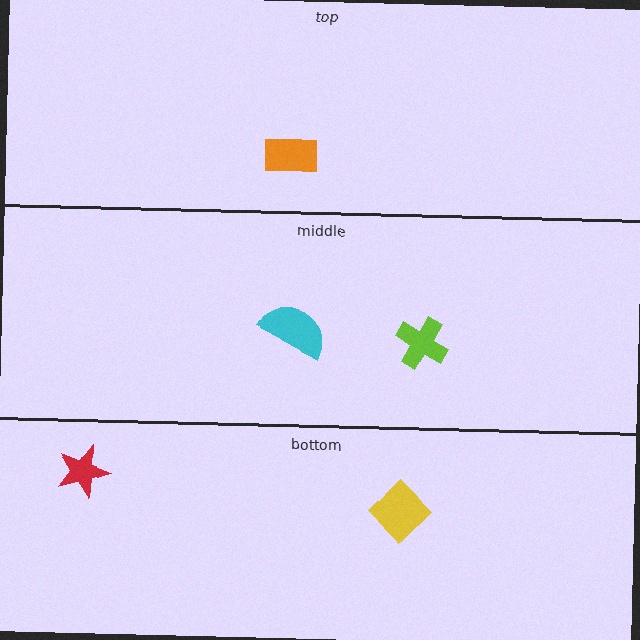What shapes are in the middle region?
The cyan semicircle, the lime cross.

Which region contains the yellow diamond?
The bottom region.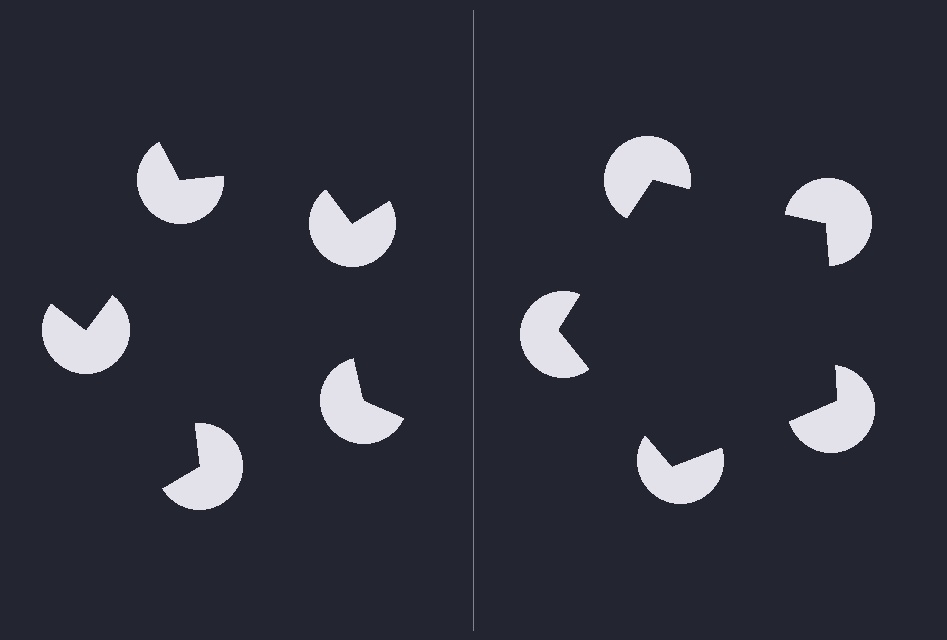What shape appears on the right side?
An illusory pentagon.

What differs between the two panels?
The pac-man discs are positioned identically on both sides; only the wedge orientations differ. On the right they align to a pentagon; on the left they are misaligned.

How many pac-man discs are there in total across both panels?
10 — 5 on each side.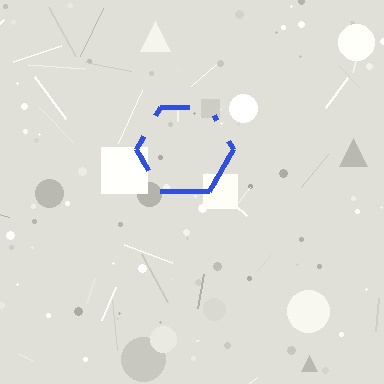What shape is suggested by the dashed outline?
The dashed outline suggests a hexagon.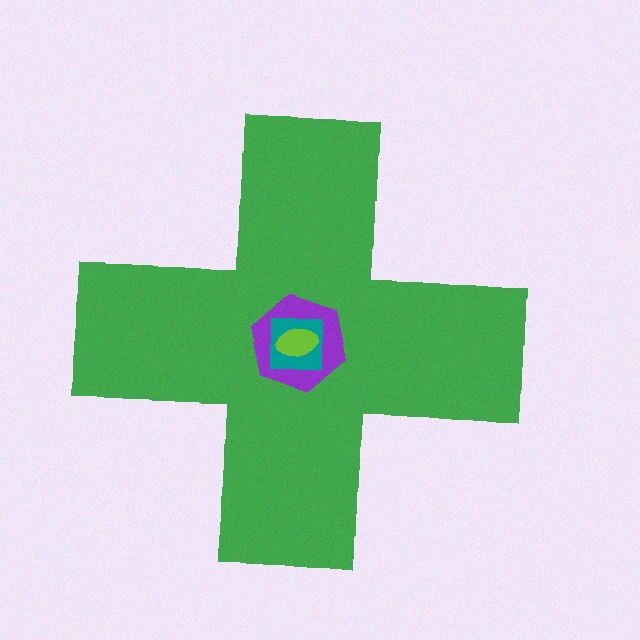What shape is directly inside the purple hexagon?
The teal square.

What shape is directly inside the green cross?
The purple hexagon.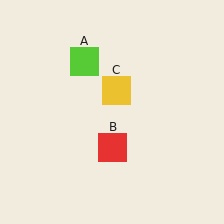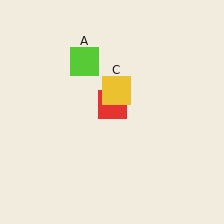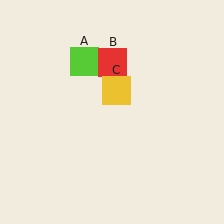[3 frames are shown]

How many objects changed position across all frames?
1 object changed position: red square (object B).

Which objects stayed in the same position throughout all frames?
Lime square (object A) and yellow square (object C) remained stationary.